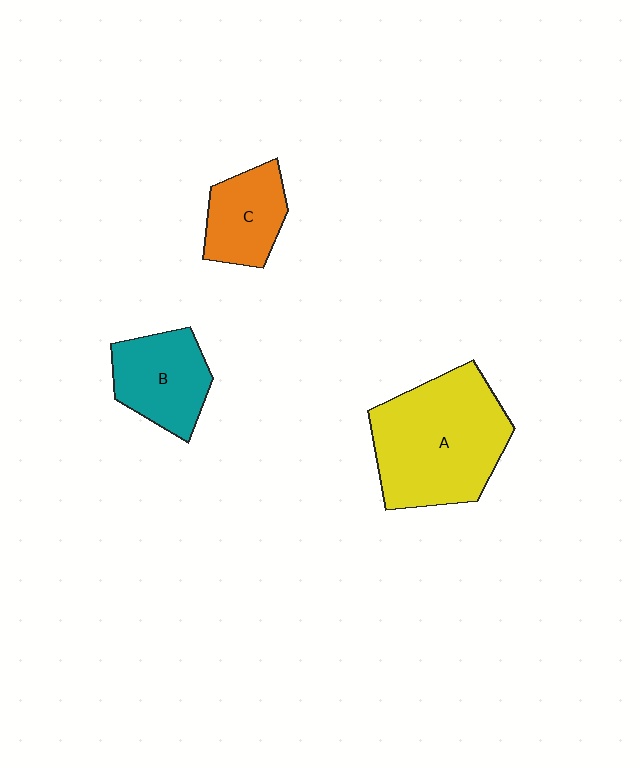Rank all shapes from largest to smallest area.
From largest to smallest: A (yellow), B (teal), C (orange).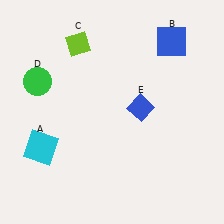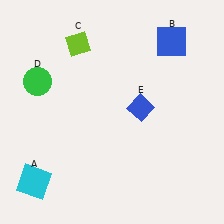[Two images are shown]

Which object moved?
The cyan square (A) moved down.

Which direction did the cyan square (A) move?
The cyan square (A) moved down.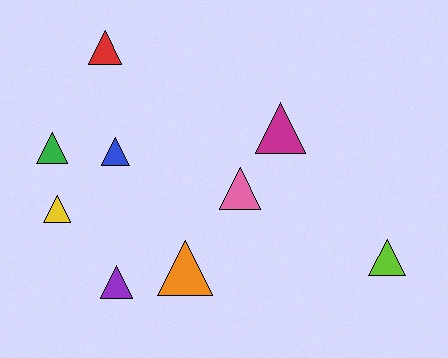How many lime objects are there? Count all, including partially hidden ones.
There is 1 lime object.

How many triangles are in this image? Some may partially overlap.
There are 9 triangles.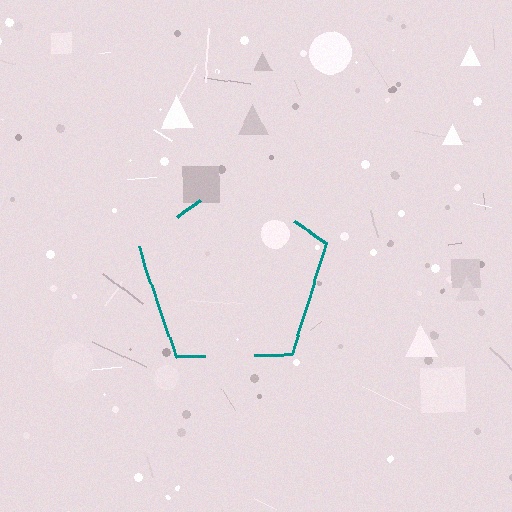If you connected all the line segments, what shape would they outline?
They would outline a pentagon.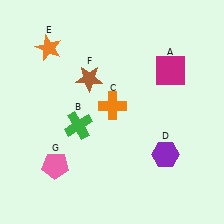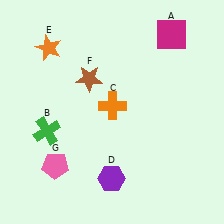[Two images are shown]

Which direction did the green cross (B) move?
The green cross (B) moved left.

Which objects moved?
The objects that moved are: the magenta square (A), the green cross (B), the purple hexagon (D).